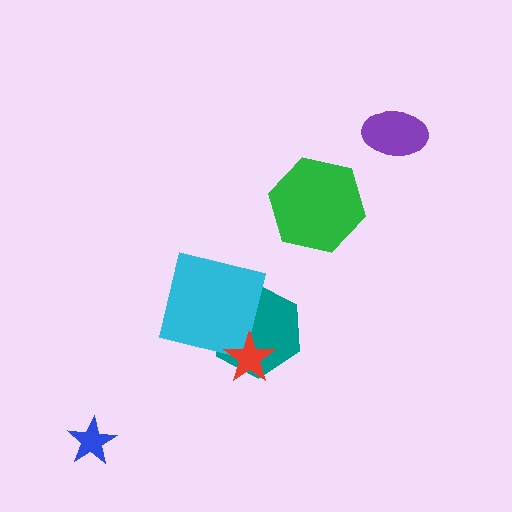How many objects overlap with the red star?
1 object overlaps with the red star.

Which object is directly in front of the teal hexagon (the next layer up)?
The cyan square is directly in front of the teal hexagon.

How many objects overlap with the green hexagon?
0 objects overlap with the green hexagon.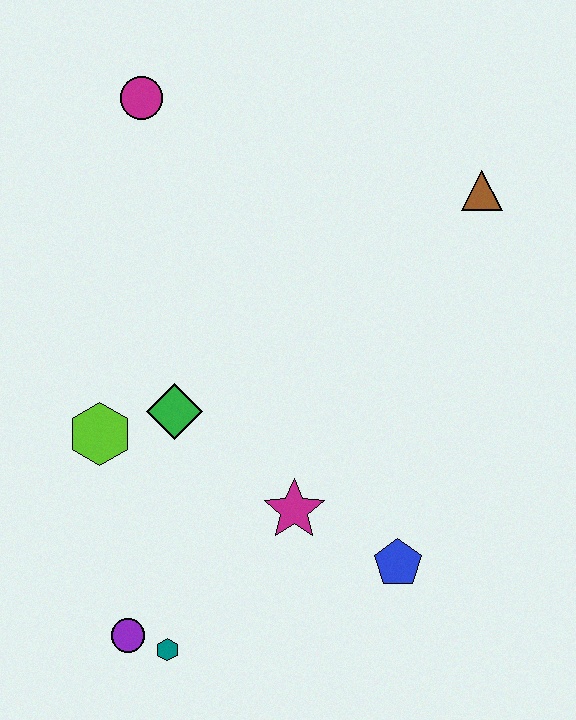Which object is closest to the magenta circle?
The green diamond is closest to the magenta circle.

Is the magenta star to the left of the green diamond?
No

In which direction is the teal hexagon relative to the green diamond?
The teal hexagon is below the green diamond.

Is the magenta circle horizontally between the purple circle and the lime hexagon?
No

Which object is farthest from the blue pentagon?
The magenta circle is farthest from the blue pentagon.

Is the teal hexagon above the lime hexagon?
No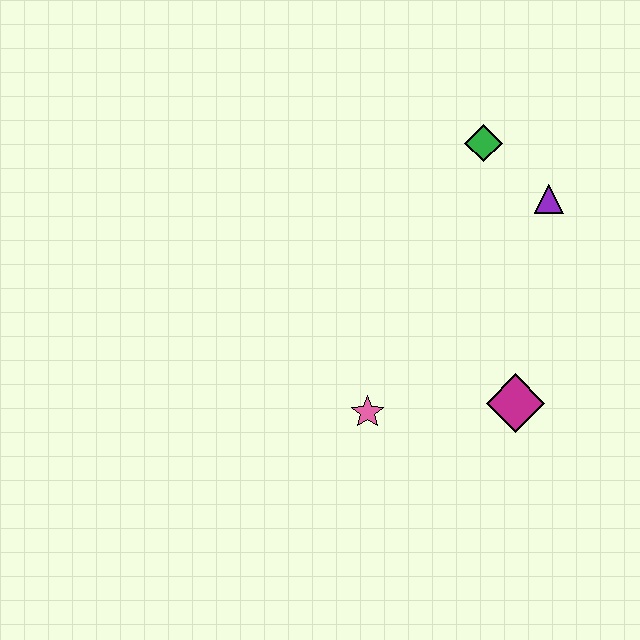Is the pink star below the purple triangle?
Yes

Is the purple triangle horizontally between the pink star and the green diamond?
No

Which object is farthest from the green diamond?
The pink star is farthest from the green diamond.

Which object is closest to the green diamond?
The purple triangle is closest to the green diamond.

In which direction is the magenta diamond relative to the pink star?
The magenta diamond is to the right of the pink star.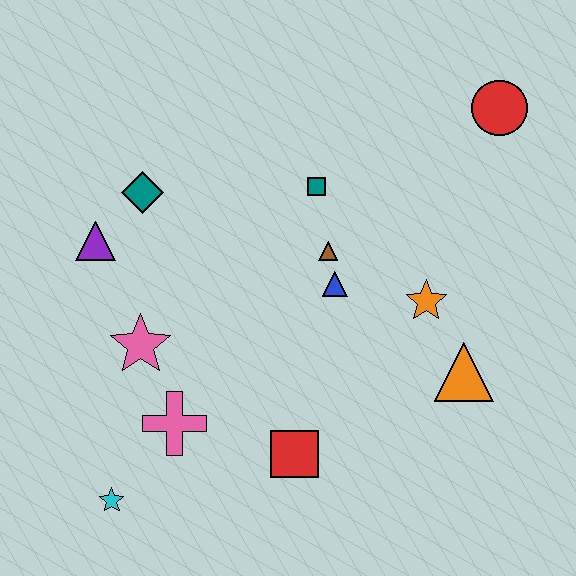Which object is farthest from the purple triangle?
The red circle is farthest from the purple triangle.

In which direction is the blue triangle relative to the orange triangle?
The blue triangle is to the left of the orange triangle.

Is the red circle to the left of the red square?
No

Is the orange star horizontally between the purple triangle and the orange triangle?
Yes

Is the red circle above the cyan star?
Yes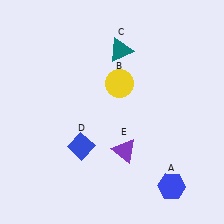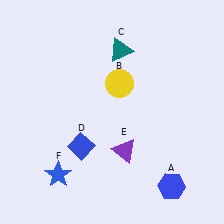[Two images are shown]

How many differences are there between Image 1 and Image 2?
There is 1 difference between the two images.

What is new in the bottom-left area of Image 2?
A blue star (F) was added in the bottom-left area of Image 2.